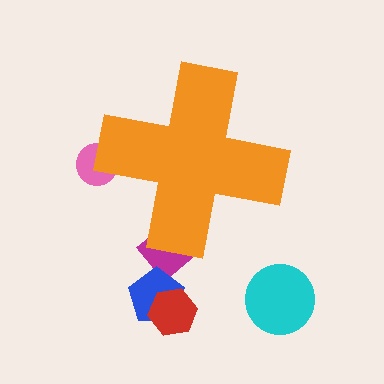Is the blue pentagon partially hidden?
No, the blue pentagon is fully visible.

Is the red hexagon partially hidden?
No, the red hexagon is fully visible.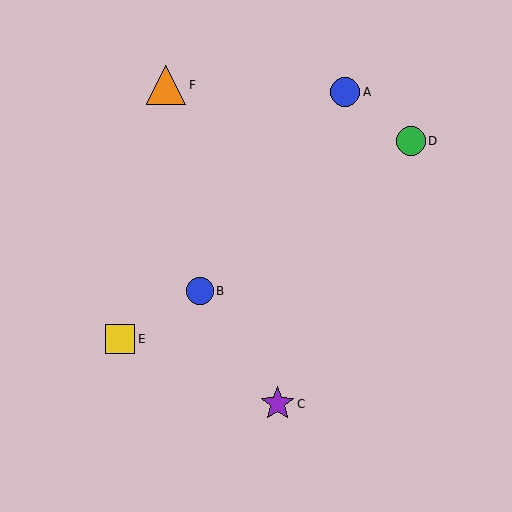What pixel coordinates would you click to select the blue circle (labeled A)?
Click at (345, 92) to select the blue circle A.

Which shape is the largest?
The orange triangle (labeled F) is the largest.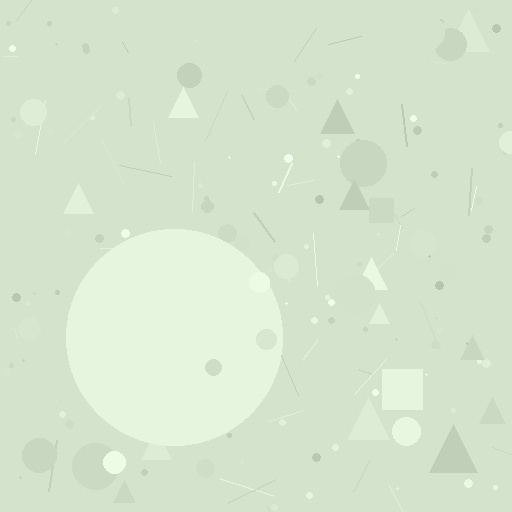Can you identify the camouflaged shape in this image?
The camouflaged shape is a circle.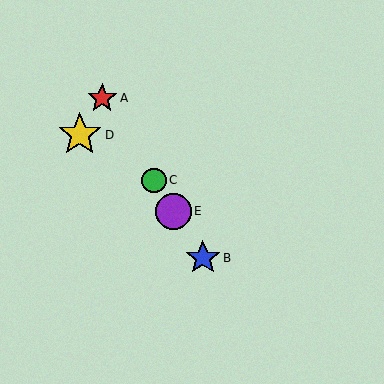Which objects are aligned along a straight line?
Objects A, B, C, E are aligned along a straight line.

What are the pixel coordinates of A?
Object A is at (102, 98).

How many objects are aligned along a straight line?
4 objects (A, B, C, E) are aligned along a straight line.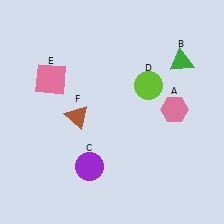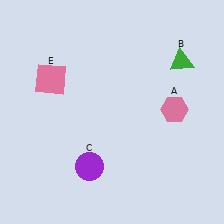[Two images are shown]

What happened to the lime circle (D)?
The lime circle (D) was removed in Image 2. It was in the top-right area of Image 1.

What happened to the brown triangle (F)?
The brown triangle (F) was removed in Image 2. It was in the bottom-left area of Image 1.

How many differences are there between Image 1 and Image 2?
There are 2 differences between the two images.